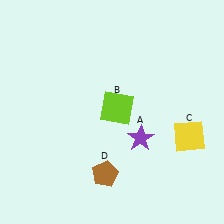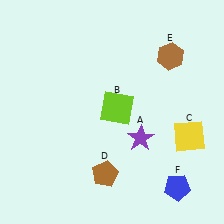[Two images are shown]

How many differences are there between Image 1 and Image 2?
There are 2 differences between the two images.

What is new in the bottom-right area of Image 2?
A blue pentagon (F) was added in the bottom-right area of Image 2.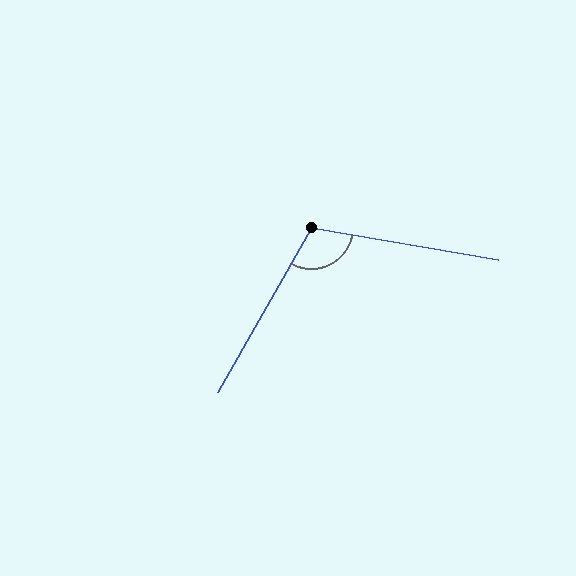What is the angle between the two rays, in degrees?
Approximately 110 degrees.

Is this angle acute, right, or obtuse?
It is obtuse.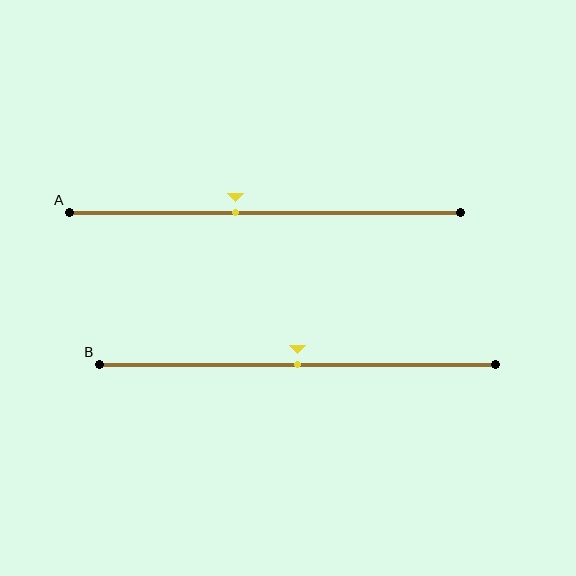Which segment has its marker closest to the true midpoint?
Segment B has its marker closest to the true midpoint.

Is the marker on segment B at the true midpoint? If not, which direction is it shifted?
Yes, the marker on segment B is at the true midpoint.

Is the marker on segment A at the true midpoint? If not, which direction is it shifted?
No, the marker on segment A is shifted to the left by about 7% of the segment length.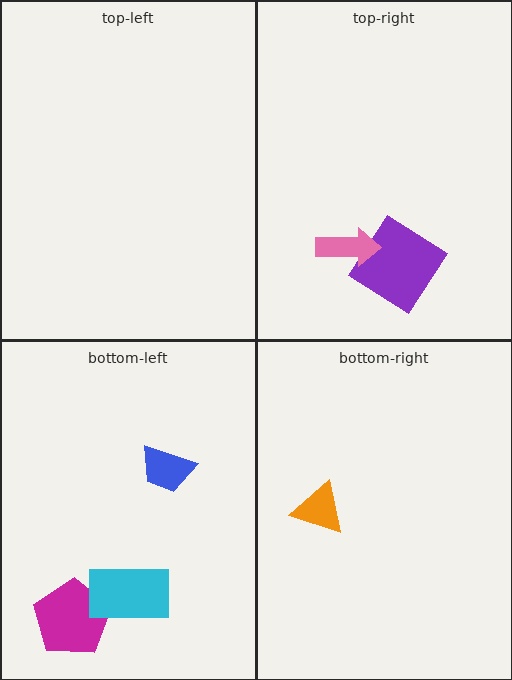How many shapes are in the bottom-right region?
1.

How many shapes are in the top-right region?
2.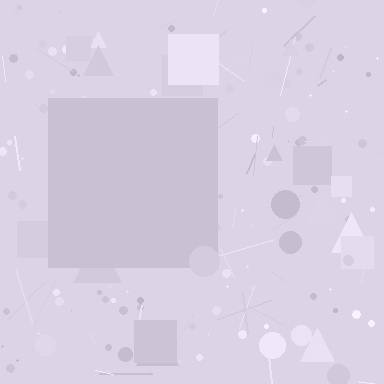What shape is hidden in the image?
A square is hidden in the image.